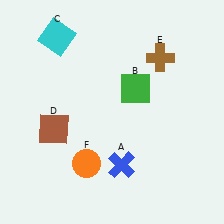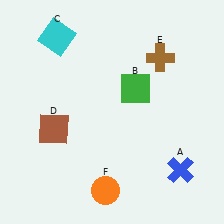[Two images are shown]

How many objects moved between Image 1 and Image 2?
2 objects moved between the two images.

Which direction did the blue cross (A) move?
The blue cross (A) moved right.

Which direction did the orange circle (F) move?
The orange circle (F) moved down.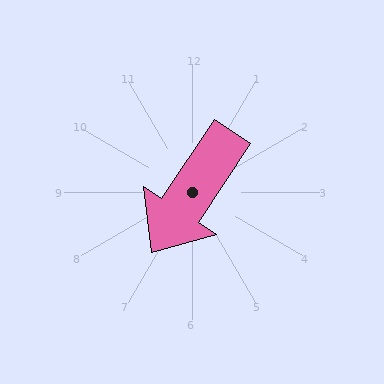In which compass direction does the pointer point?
Southwest.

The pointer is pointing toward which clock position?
Roughly 7 o'clock.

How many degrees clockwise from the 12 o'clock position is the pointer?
Approximately 214 degrees.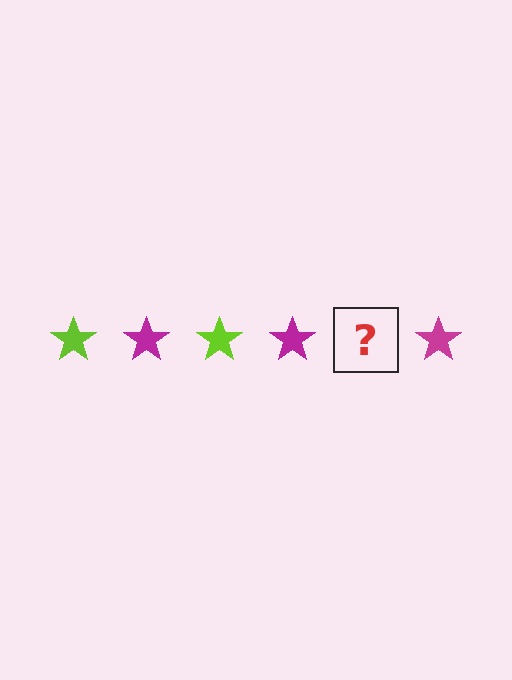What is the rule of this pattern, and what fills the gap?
The rule is that the pattern cycles through lime, magenta stars. The gap should be filled with a lime star.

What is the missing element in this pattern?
The missing element is a lime star.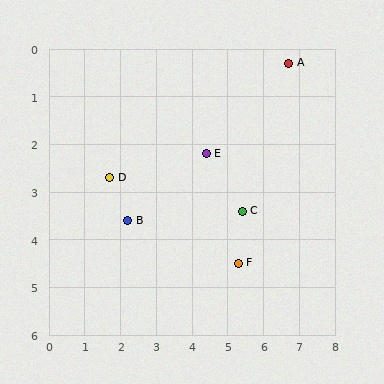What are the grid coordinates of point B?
Point B is at approximately (2.2, 3.6).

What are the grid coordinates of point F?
Point F is at approximately (5.3, 4.5).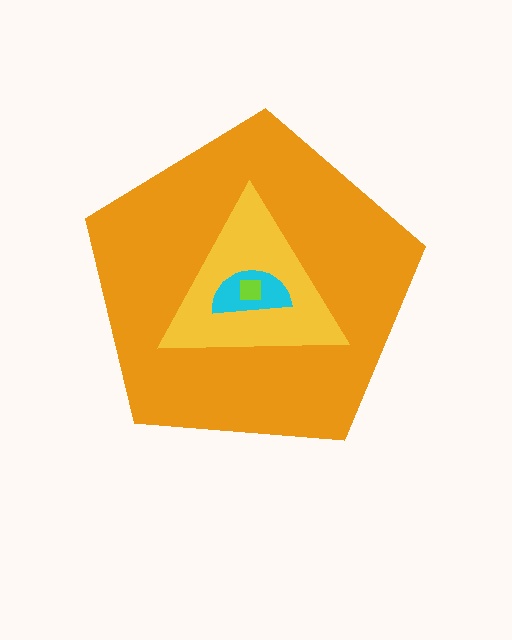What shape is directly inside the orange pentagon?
The yellow triangle.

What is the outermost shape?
The orange pentagon.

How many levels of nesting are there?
4.